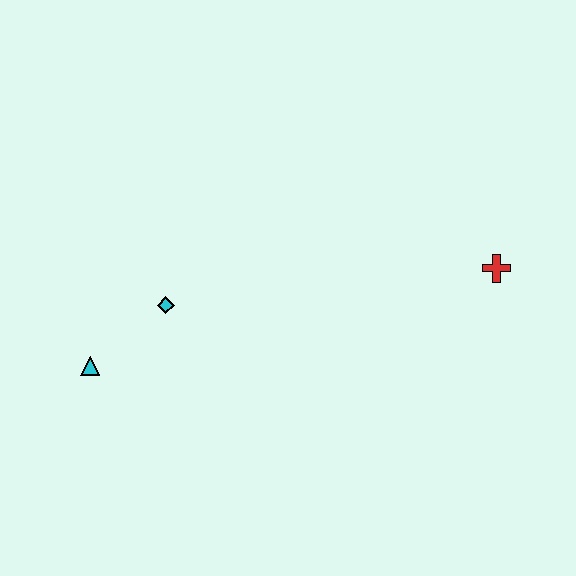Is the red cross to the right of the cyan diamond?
Yes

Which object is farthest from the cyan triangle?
The red cross is farthest from the cyan triangle.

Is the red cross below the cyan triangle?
No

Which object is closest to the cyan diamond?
The cyan triangle is closest to the cyan diamond.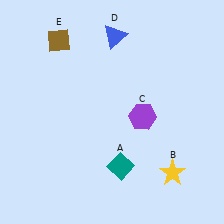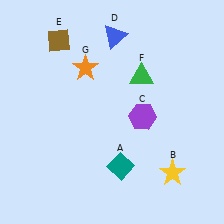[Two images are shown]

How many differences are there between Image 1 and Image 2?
There are 2 differences between the two images.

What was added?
A green triangle (F), an orange star (G) were added in Image 2.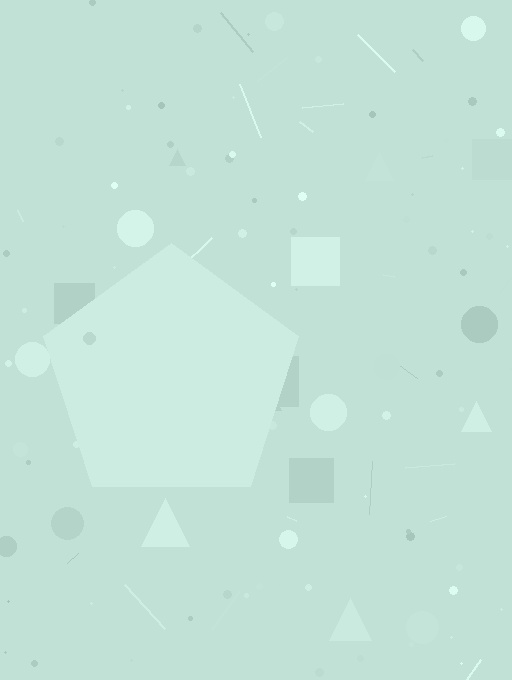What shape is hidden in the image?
A pentagon is hidden in the image.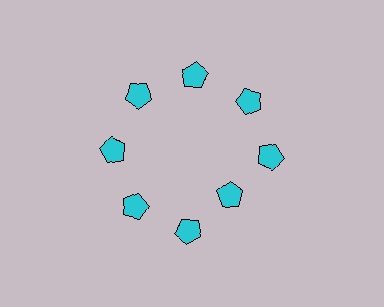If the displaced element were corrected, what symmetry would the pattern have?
It would have 8-fold rotational symmetry — the pattern would map onto itself every 45 degrees.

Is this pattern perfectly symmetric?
No. The 8 cyan pentagons are arranged in a ring, but one element near the 4 o'clock position is pulled inward toward the center, breaking the 8-fold rotational symmetry.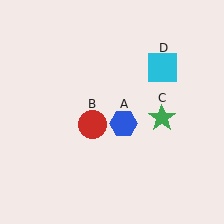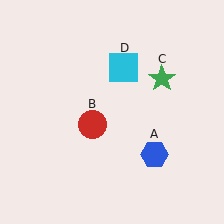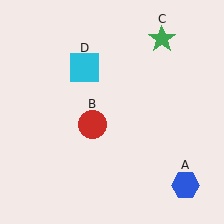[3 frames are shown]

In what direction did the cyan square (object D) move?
The cyan square (object D) moved left.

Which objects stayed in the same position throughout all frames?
Red circle (object B) remained stationary.